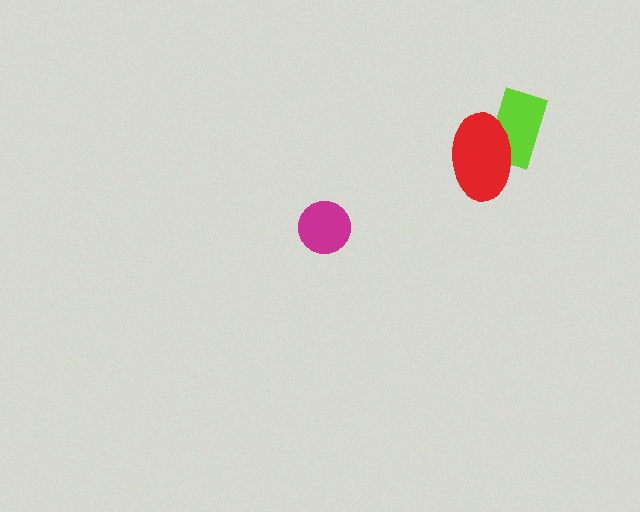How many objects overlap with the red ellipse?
1 object overlaps with the red ellipse.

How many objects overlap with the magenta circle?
0 objects overlap with the magenta circle.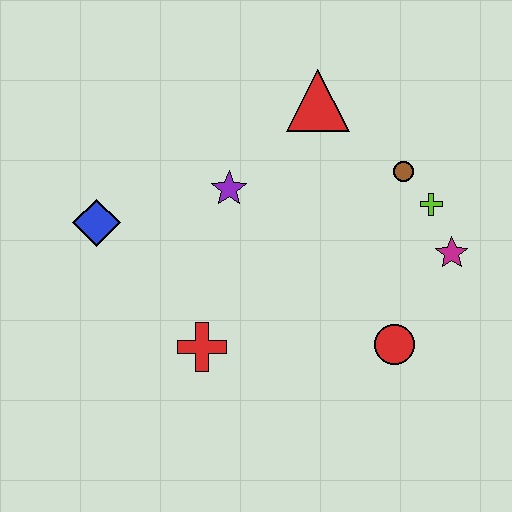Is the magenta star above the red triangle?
No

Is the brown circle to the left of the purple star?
No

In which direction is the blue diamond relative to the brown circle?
The blue diamond is to the left of the brown circle.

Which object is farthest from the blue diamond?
The magenta star is farthest from the blue diamond.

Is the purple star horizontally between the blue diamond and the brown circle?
Yes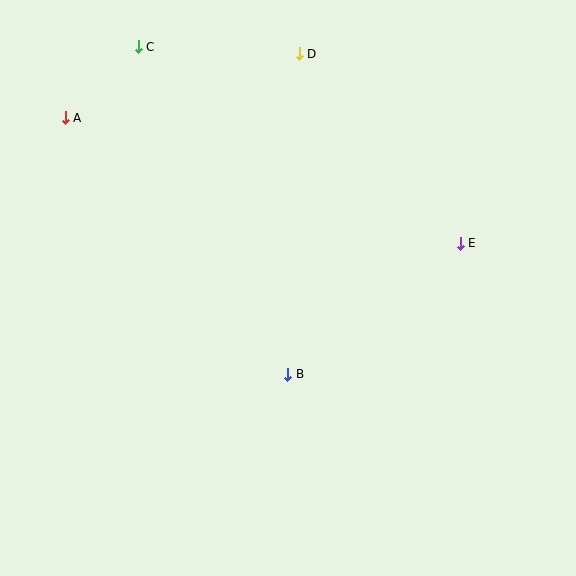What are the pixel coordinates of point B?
Point B is at (288, 374).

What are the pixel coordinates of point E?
Point E is at (460, 243).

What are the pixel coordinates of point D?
Point D is at (299, 54).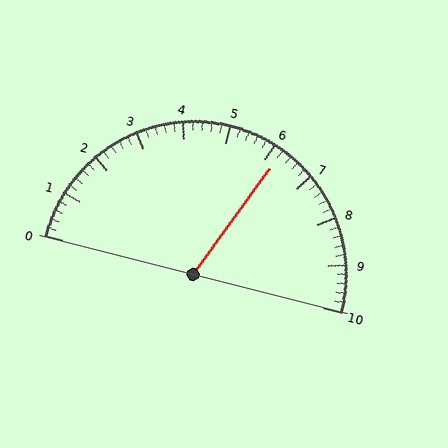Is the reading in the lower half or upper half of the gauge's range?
The reading is in the upper half of the range (0 to 10).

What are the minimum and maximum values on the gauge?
The gauge ranges from 0 to 10.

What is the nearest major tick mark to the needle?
The nearest major tick mark is 6.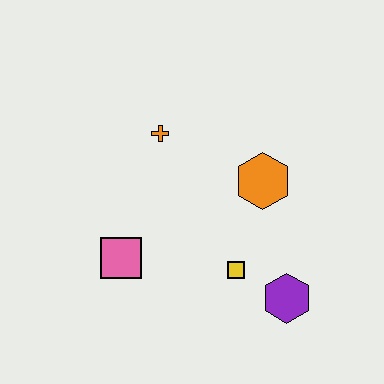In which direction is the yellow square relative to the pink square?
The yellow square is to the right of the pink square.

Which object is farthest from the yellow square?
The orange cross is farthest from the yellow square.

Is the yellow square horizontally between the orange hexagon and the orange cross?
Yes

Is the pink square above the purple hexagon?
Yes